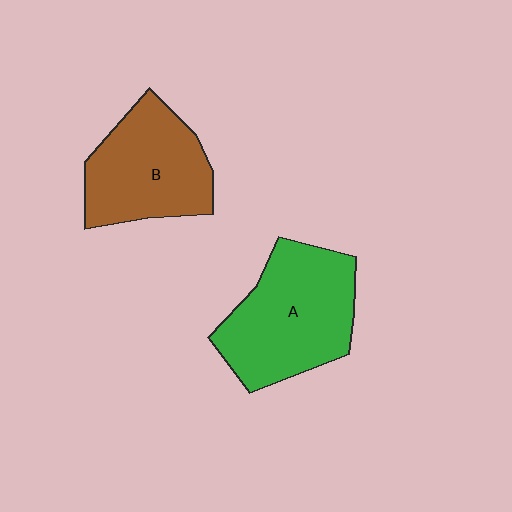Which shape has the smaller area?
Shape B (brown).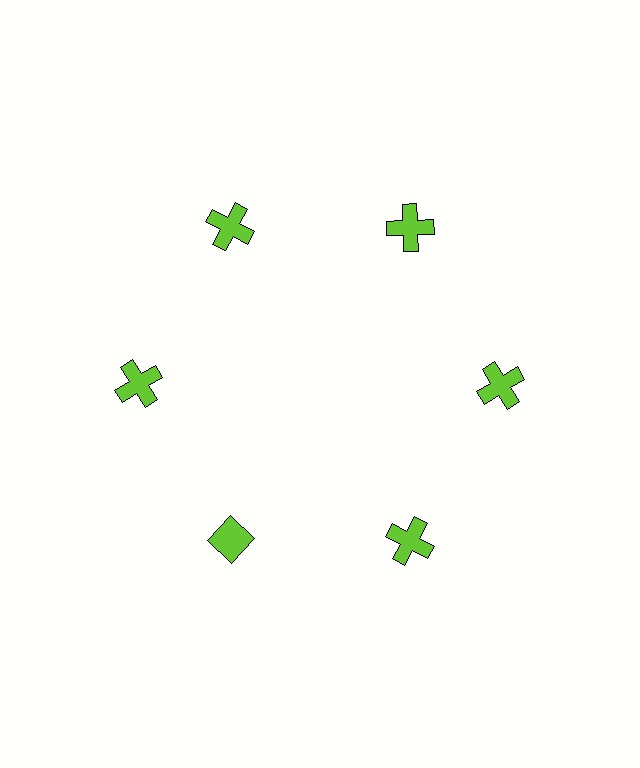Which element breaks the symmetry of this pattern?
The lime diamond at roughly the 7 o'clock position breaks the symmetry. All other shapes are lime crosses.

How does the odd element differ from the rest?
It has a different shape: diamond instead of cross.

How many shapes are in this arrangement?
There are 6 shapes arranged in a ring pattern.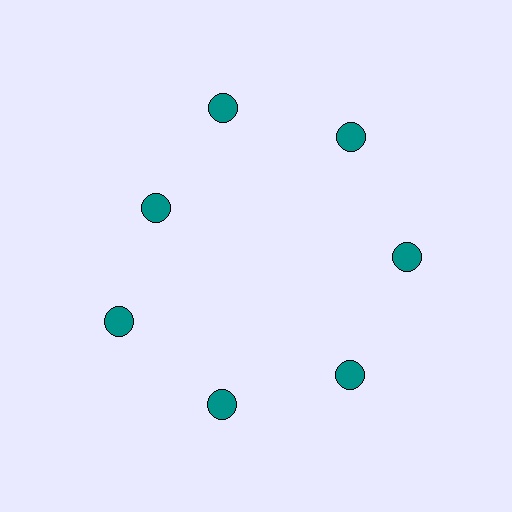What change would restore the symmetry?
The symmetry would be restored by moving it outward, back onto the ring so that all 7 circles sit at equal angles and equal distance from the center.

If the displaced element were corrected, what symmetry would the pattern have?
It would have 7-fold rotational symmetry — the pattern would map onto itself every 51 degrees.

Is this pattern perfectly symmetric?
No. The 7 teal circles are arranged in a ring, but one element near the 10 o'clock position is pulled inward toward the center, breaking the 7-fold rotational symmetry.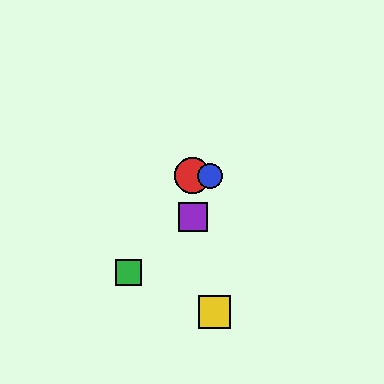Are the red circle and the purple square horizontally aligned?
No, the red circle is at y≈176 and the purple square is at y≈217.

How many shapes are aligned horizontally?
2 shapes (the red circle, the blue circle) are aligned horizontally.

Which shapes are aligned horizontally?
The red circle, the blue circle are aligned horizontally.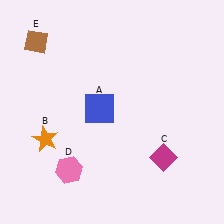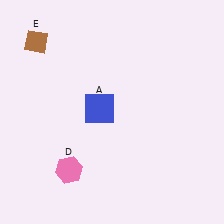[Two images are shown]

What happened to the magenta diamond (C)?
The magenta diamond (C) was removed in Image 2. It was in the bottom-right area of Image 1.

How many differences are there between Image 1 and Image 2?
There are 2 differences between the two images.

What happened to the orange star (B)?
The orange star (B) was removed in Image 2. It was in the bottom-left area of Image 1.